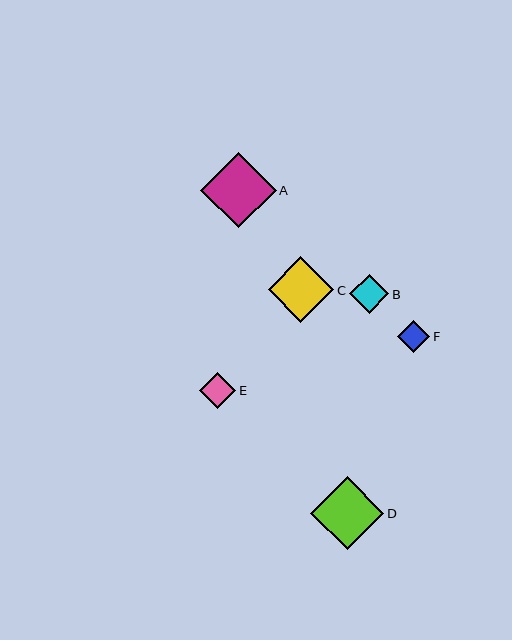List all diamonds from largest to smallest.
From largest to smallest: A, D, C, B, E, F.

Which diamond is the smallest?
Diamond F is the smallest with a size of approximately 32 pixels.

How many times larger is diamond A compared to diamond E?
Diamond A is approximately 2.1 times the size of diamond E.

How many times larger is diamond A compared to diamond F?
Diamond A is approximately 2.4 times the size of diamond F.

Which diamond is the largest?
Diamond A is the largest with a size of approximately 75 pixels.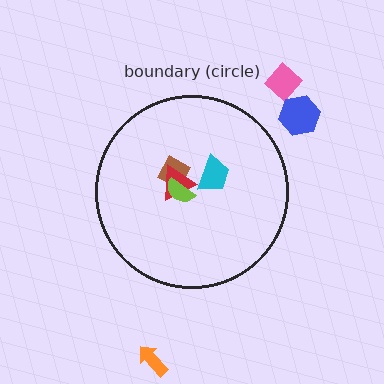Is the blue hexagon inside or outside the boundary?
Outside.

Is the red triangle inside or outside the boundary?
Inside.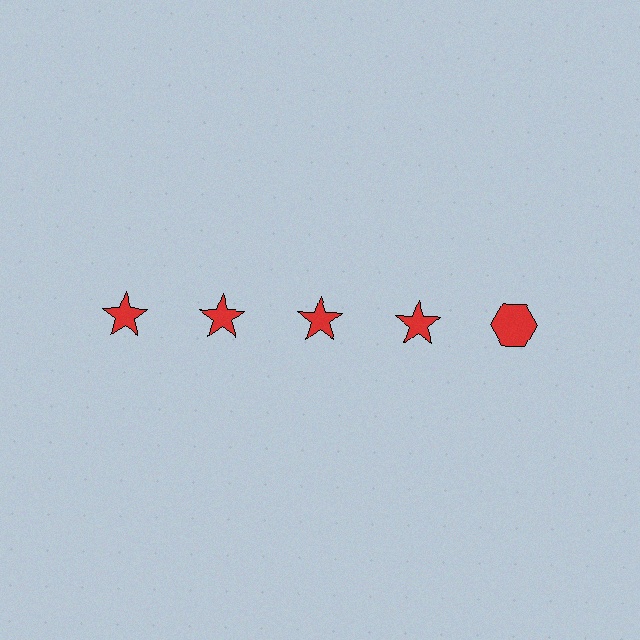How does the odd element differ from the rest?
It has a different shape: hexagon instead of star.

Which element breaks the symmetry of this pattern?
The red hexagon in the top row, rightmost column breaks the symmetry. All other shapes are red stars.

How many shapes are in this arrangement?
There are 5 shapes arranged in a grid pattern.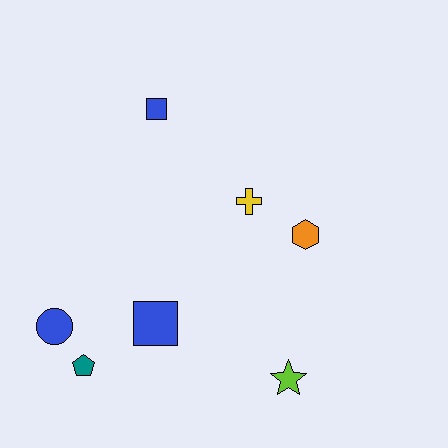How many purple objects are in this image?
There are no purple objects.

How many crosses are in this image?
There is 1 cross.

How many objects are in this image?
There are 7 objects.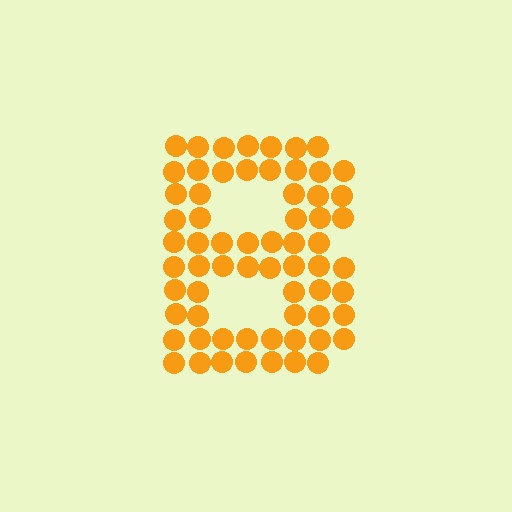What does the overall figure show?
The overall figure shows the letter B.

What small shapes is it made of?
It is made of small circles.